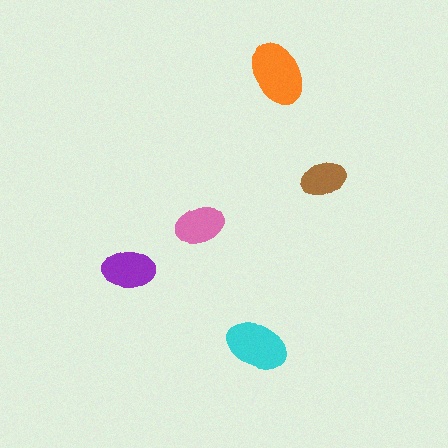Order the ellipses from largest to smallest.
the orange one, the cyan one, the purple one, the pink one, the brown one.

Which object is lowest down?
The cyan ellipse is bottommost.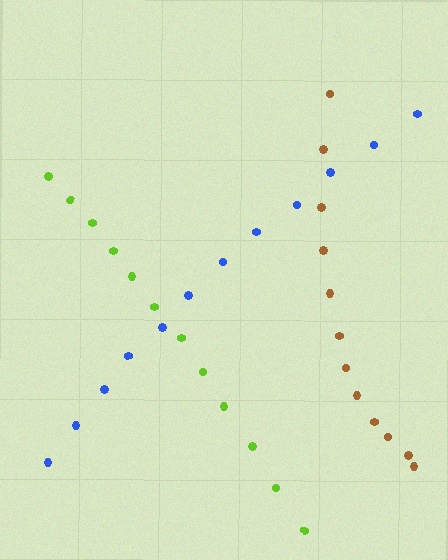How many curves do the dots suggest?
There are 3 distinct paths.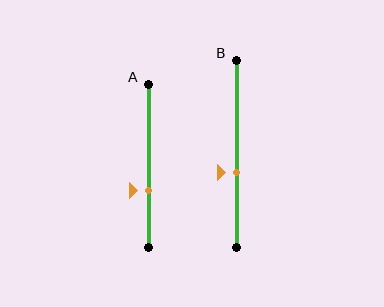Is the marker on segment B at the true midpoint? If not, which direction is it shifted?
No, the marker on segment B is shifted downward by about 10% of the segment length.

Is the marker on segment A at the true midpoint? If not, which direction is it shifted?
No, the marker on segment A is shifted downward by about 15% of the segment length.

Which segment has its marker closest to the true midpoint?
Segment B has its marker closest to the true midpoint.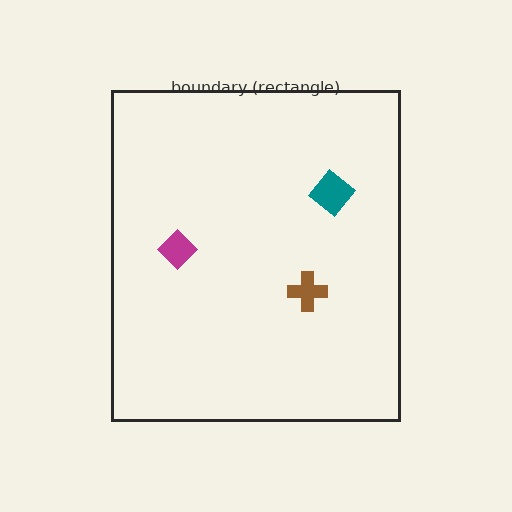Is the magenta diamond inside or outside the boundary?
Inside.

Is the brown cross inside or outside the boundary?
Inside.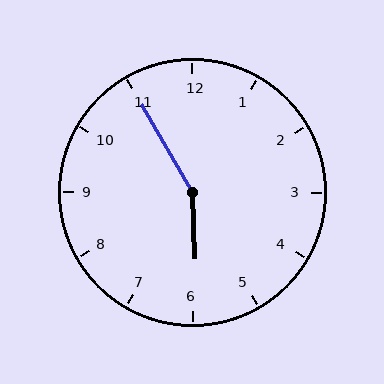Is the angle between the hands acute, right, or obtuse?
It is obtuse.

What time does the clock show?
5:55.